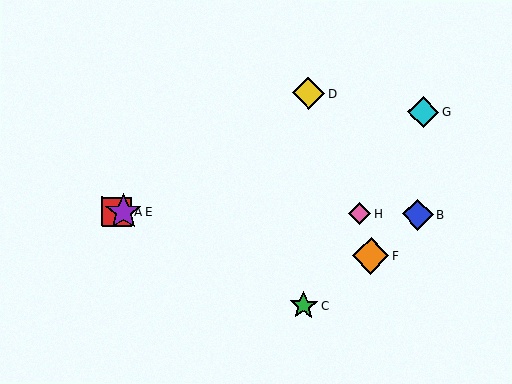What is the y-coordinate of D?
Object D is at y≈93.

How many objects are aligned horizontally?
4 objects (A, B, E, H) are aligned horizontally.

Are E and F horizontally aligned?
No, E is at y≈212 and F is at y≈256.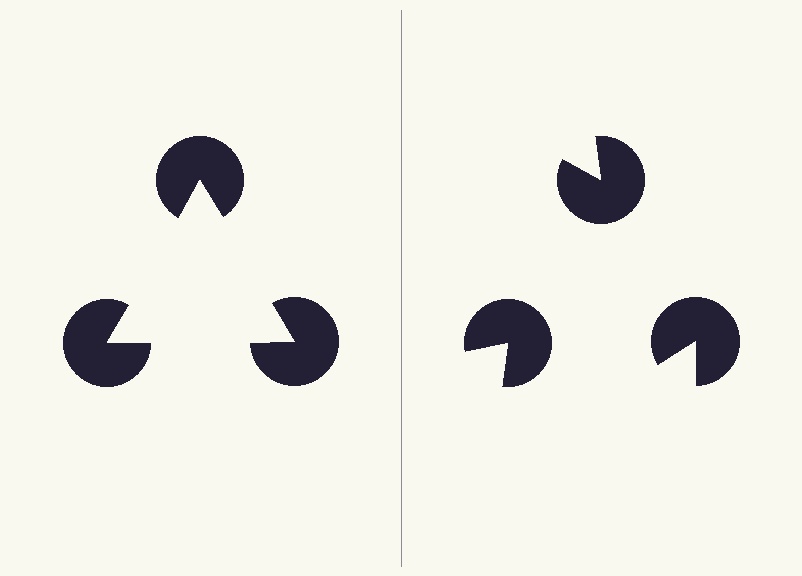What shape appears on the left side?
An illusory triangle.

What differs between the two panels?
The pac-man discs are positioned identically on both sides; only the wedge orientations differ. On the left they align to a triangle; on the right they are misaligned.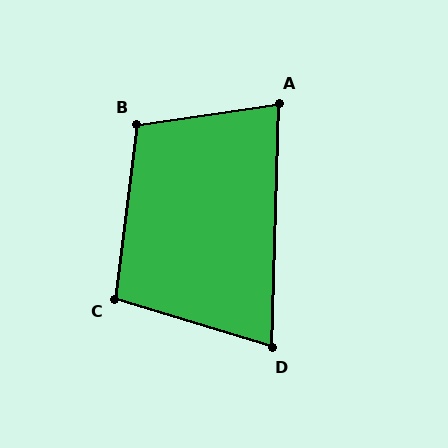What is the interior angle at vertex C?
Approximately 100 degrees (obtuse).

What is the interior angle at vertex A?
Approximately 80 degrees (acute).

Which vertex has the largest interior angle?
B, at approximately 105 degrees.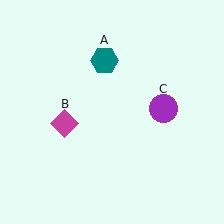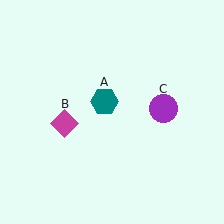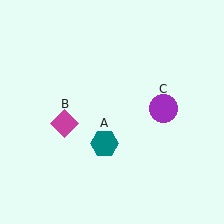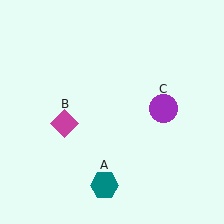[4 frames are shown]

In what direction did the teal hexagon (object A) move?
The teal hexagon (object A) moved down.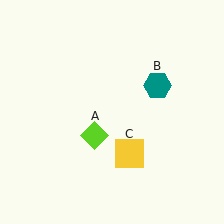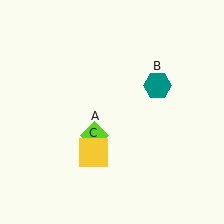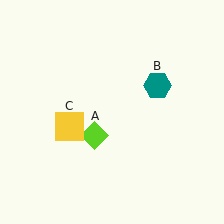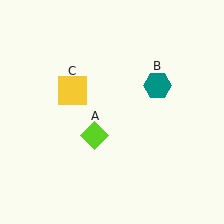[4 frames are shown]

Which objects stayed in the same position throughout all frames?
Lime diamond (object A) and teal hexagon (object B) remained stationary.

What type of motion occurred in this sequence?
The yellow square (object C) rotated clockwise around the center of the scene.